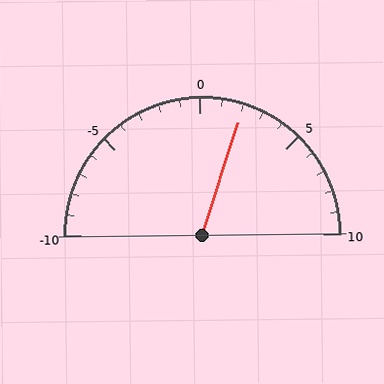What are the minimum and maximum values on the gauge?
The gauge ranges from -10 to 10.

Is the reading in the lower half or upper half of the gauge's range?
The reading is in the upper half of the range (-10 to 10).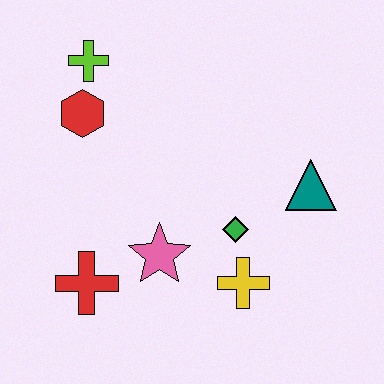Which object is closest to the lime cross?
The red hexagon is closest to the lime cross.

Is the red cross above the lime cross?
No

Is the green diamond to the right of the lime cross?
Yes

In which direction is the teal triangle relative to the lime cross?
The teal triangle is to the right of the lime cross.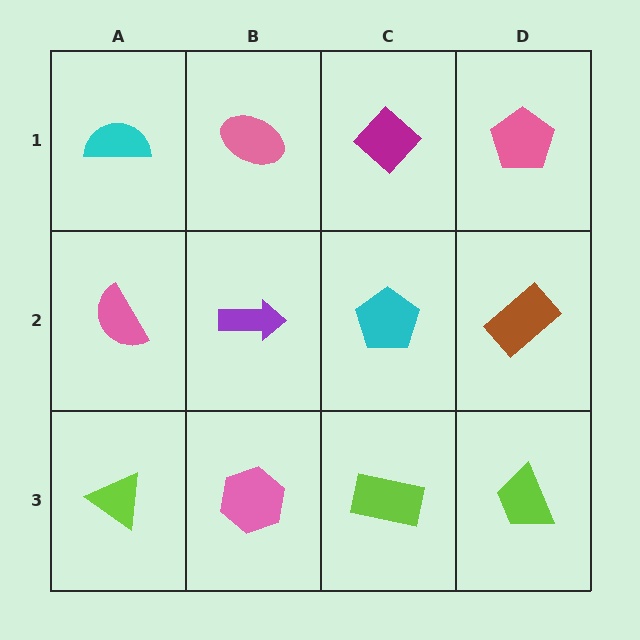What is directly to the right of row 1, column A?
A pink ellipse.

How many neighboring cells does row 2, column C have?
4.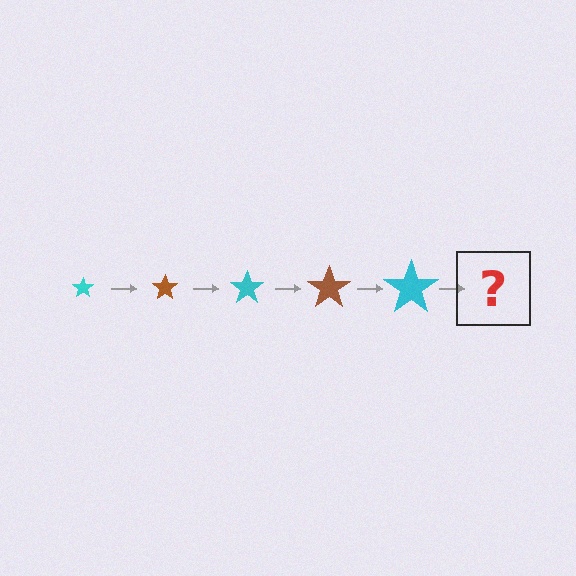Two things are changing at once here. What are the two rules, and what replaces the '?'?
The two rules are that the star grows larger each step and the color cycles through cyan and brown. The '?' should be a brown star, larger than the previous one.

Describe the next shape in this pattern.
It should be a brown star, larger than the previous one.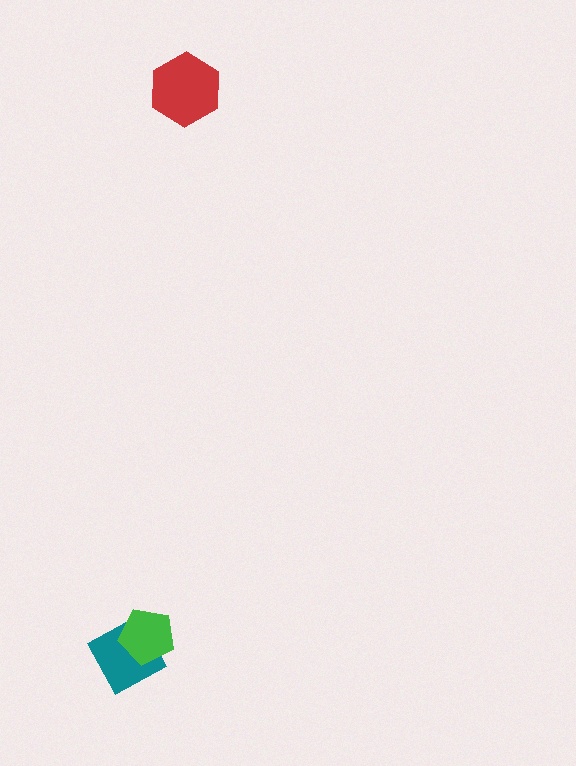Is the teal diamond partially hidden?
Yes, it is partially covered by another shape.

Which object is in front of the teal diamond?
The green pentagon is in front of the teal diamond.